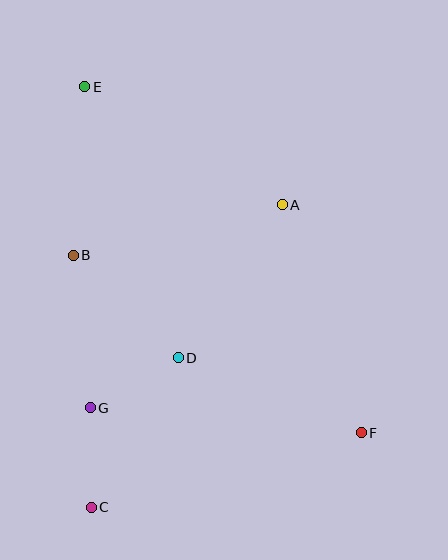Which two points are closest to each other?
Points C and G are closest to each other.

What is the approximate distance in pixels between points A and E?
The distance between A and E is approximately 230 pixels.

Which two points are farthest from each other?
Points E and F are farthest from each other.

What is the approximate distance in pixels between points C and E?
The distance between C and E is approximately 421 pixels.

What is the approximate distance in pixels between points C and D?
The distance between C and D is approximately 173 pixels.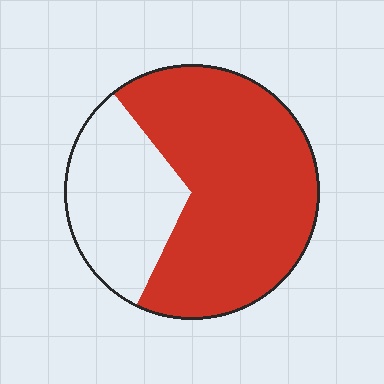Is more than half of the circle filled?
Yes.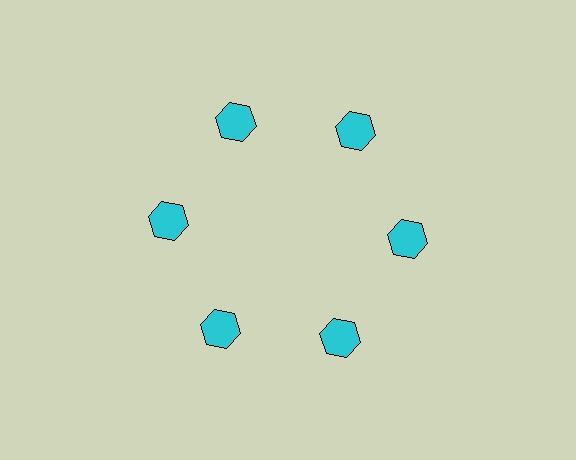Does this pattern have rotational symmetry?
Yes, this pattern has 6-fold rotational symmetry. It looks the same after rotating 60 degrees around the center.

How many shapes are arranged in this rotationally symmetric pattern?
There are 6 shapes, arranged in 6 groups of 1.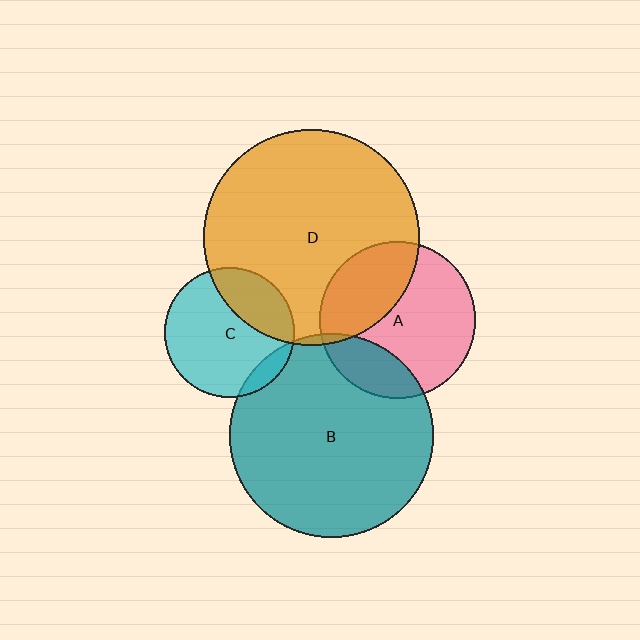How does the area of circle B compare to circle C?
Approximately 2.5 times.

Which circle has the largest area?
Circle D (orange).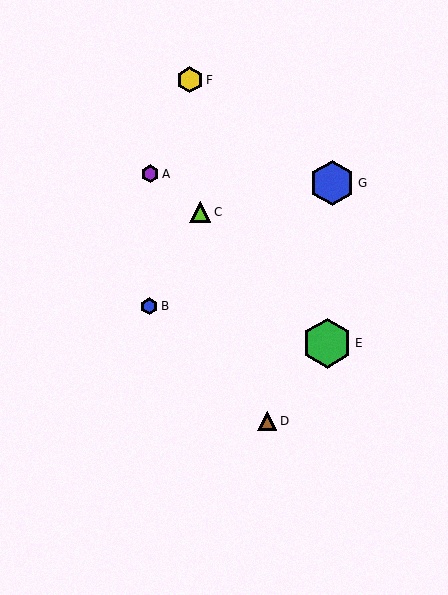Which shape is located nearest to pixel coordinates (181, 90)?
The yellow hexagon (labeled F) at (190, 80) is nearest to that location.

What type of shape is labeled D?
Shape D is a brown triangle.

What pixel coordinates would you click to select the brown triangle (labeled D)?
Click at (267, 421) to select the brown triangle D.